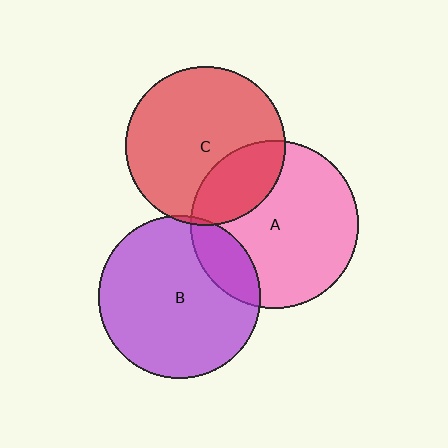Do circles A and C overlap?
Yes.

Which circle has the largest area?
Circle A (pink).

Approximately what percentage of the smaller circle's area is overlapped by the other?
Approximately 25%.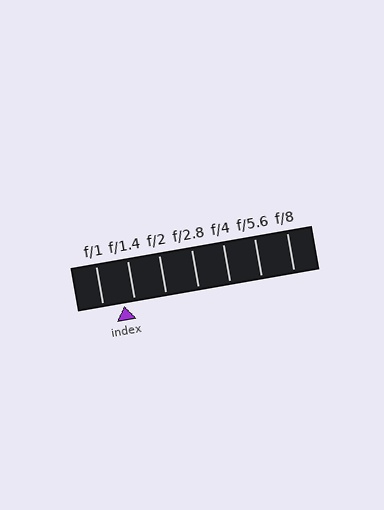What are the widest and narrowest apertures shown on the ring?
The widest aperture shown is f/1 and the narrowest is f/8.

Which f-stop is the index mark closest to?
The index mark is closest to f/1.4.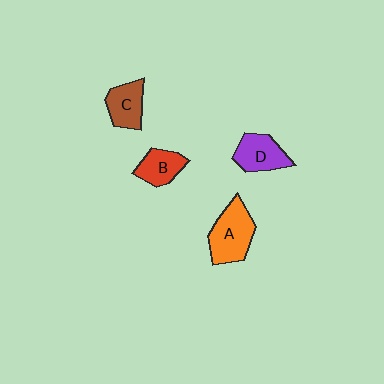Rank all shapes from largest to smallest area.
From largest to smallest: A (orange), D (purple), C (brown), B (red).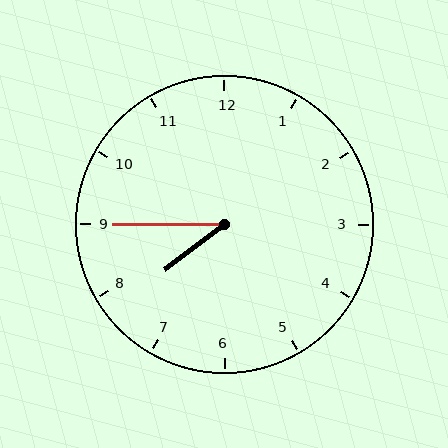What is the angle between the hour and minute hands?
Approximately 38 degrees.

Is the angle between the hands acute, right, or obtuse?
It is acute.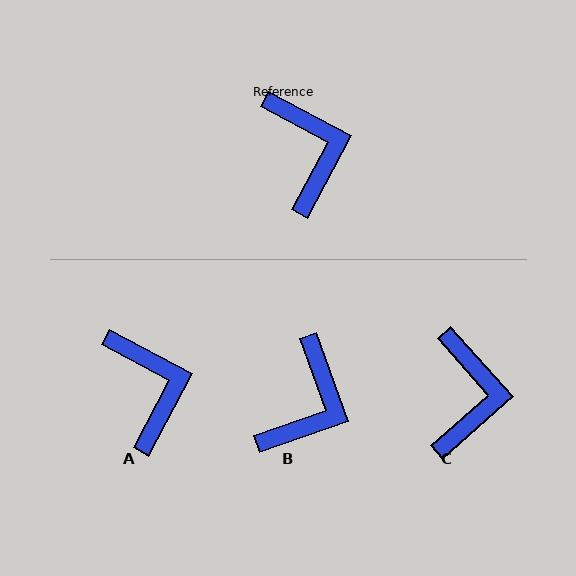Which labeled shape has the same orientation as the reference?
A.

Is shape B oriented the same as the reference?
No, it is off by about 42 degrees.